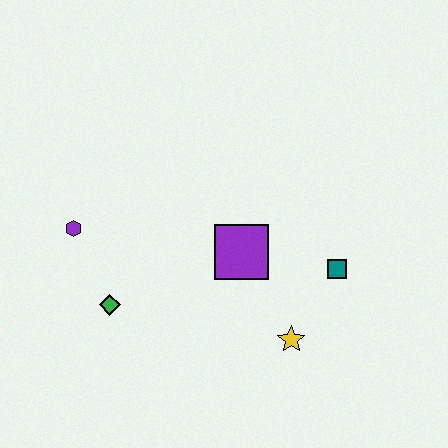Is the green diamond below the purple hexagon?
Yes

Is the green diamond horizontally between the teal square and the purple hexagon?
Yes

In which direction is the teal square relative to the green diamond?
The teal square is to the right of the green diamond.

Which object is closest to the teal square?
The yellow star is closest to the teal square.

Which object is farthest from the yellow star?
The purple hexagon is farthest from the yellow star.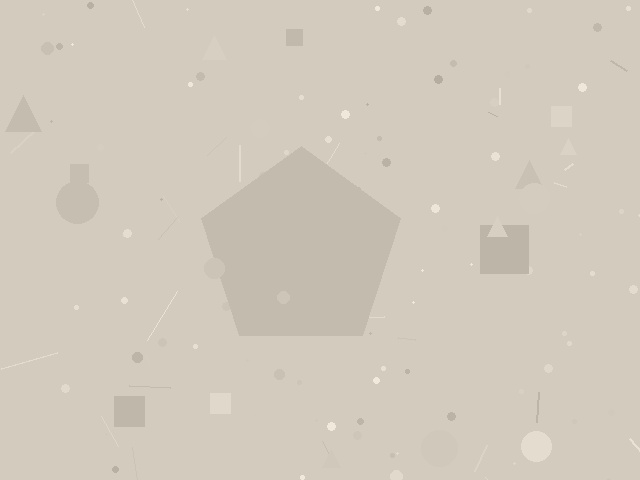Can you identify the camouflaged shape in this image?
The camouflaged shape is a pentagon.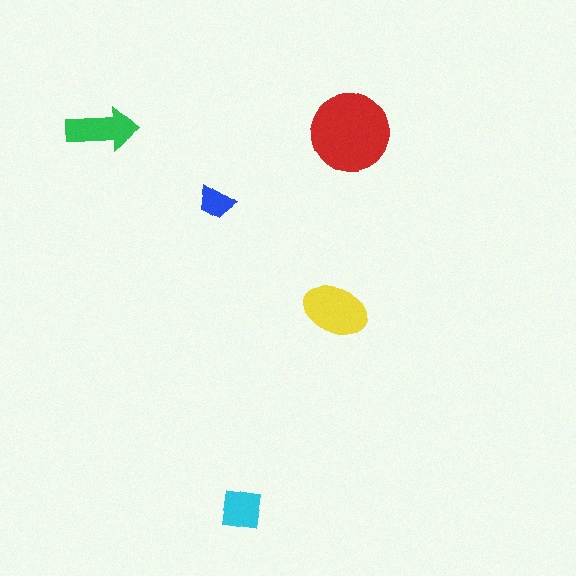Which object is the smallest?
The blue trapezoid.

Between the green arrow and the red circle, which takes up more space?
The red circle.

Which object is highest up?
The green arrow is topmost.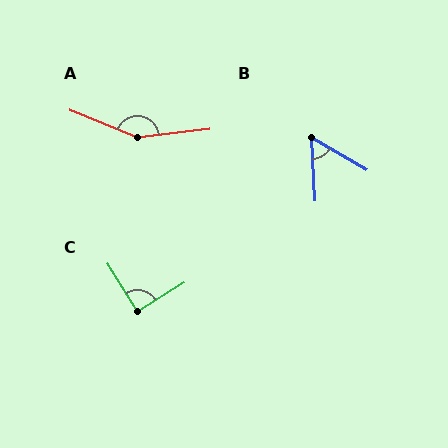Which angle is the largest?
A, at approximately 152 degrees.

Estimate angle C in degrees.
Approximately 90 degrees.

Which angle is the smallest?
B, at approximately 57 degrees.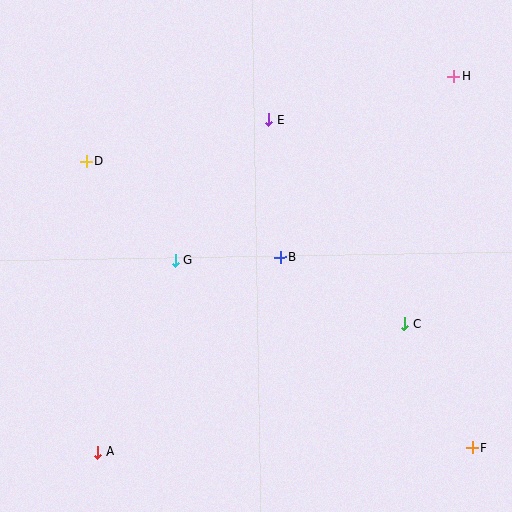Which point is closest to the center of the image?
Point B at (280, 257) is closest to the center.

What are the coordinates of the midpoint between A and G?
The midpoint between A and G is at (137, 356).